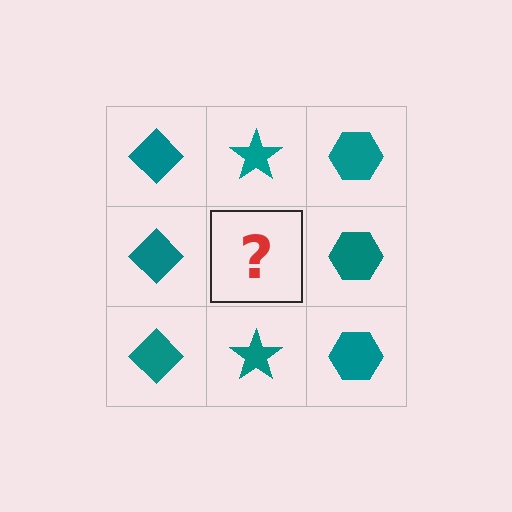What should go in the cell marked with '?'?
The missing cell should contain a teal star.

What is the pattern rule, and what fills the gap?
The rule is that each column has a consistent shape. The gap should be filled with a teal star.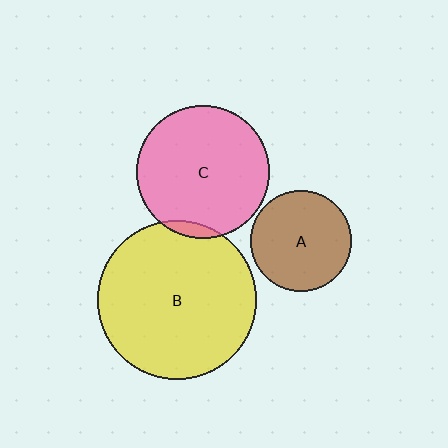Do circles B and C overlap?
Yes.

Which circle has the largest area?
Circle B (yellow).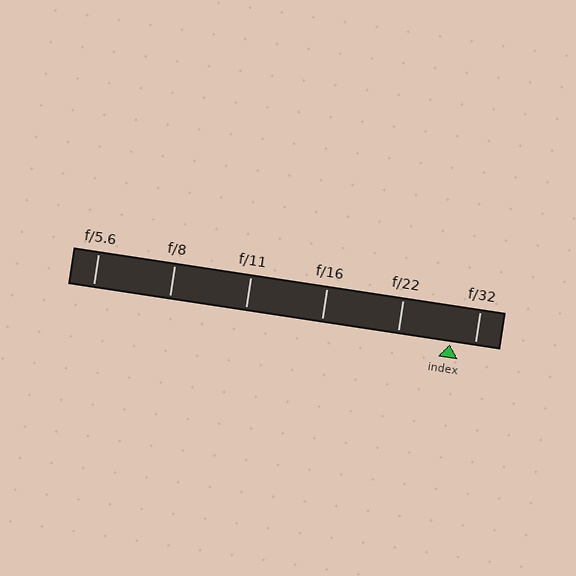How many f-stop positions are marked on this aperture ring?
There are 6 f-stop positions marked.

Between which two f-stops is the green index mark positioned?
The index mark is between f/22 and f/32.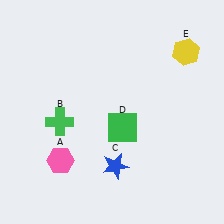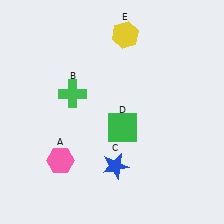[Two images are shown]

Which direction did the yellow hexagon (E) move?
The yellow hexagon (E) moved left.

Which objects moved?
The objects that moved are: the green cross (B), the yellow hexagon (E).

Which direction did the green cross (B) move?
The green cross (B) moved up.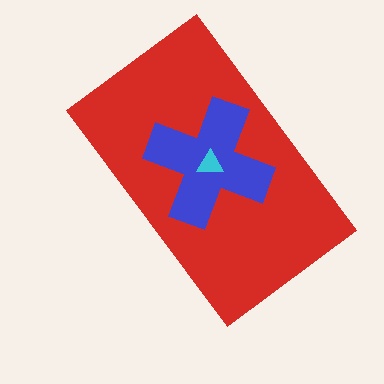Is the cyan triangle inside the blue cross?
Yes.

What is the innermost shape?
The cyan triangle.